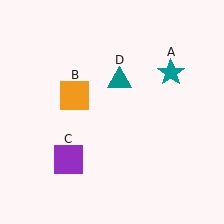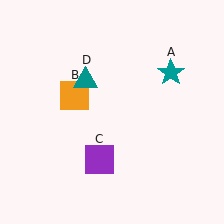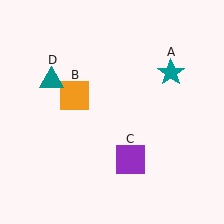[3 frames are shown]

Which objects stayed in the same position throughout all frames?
Teal star (object A) and orange square (object B) remained stationary.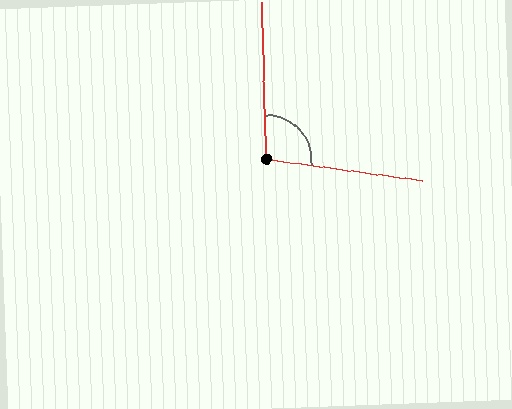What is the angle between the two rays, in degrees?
Approximately 100 degrees.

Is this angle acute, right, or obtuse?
It is obtuse.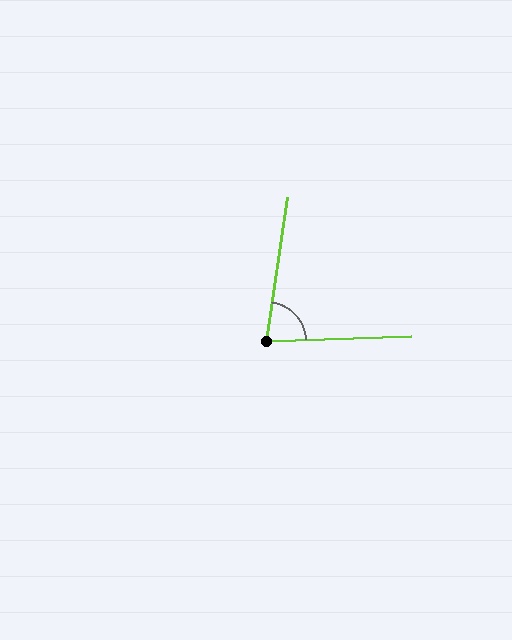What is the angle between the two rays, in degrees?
Approximately 80 degrees.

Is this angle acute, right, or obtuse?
It is acute.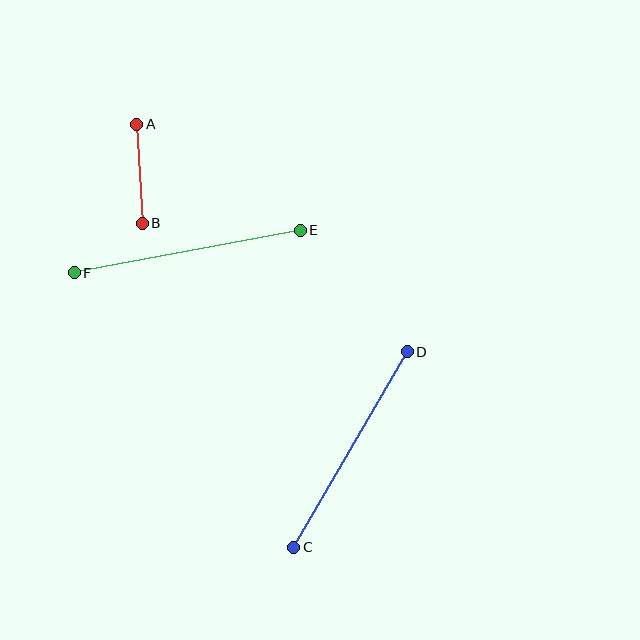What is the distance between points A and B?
The distance is approximately 99 pixels.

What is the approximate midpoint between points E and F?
The midpoint is at approximately (187, 251) pixels.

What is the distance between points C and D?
The distance is approximately 226 pixels.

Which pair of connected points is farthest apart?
Points E and F are farthest apart.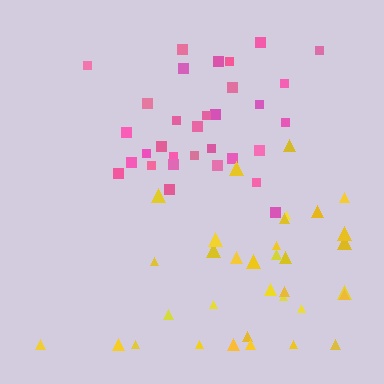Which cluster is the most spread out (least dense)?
Yellow.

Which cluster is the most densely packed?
Pink.